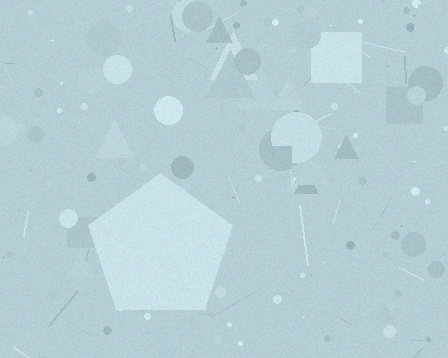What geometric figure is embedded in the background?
A pentagon is embedded in the background.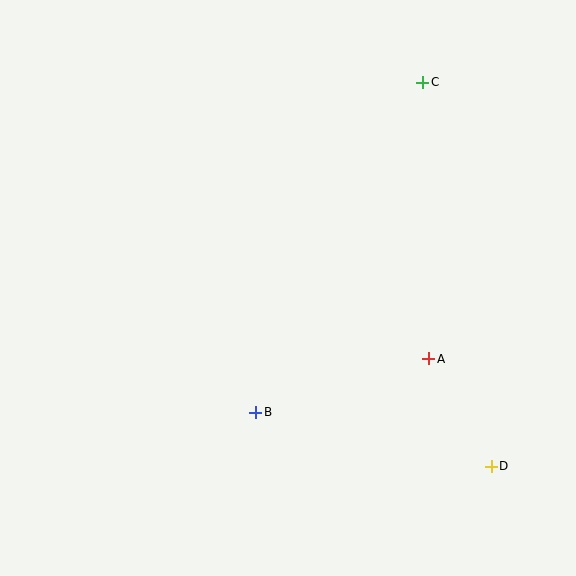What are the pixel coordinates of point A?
Point A is at (429, 359).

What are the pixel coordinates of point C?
Point C is at (423, 82).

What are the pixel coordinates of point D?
Point D is at (491, 466).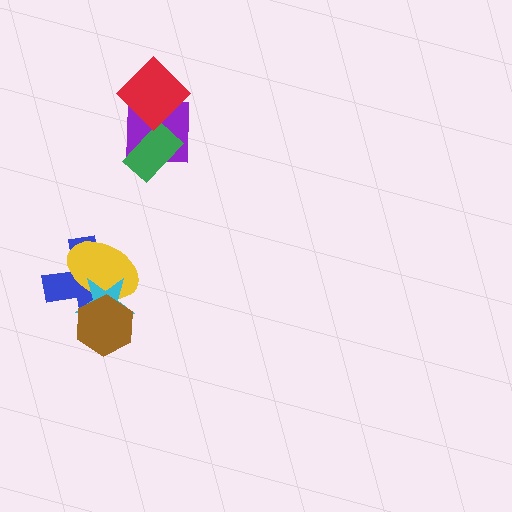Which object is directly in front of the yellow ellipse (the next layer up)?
The cyan star is directly in front of the yellow ellipse.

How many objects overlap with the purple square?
2 objects overlap with the purple square.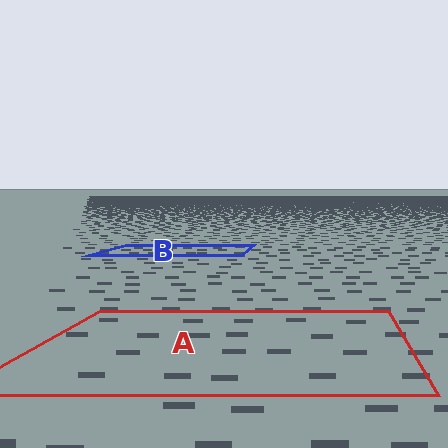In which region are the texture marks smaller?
The texture marks are smaller in region B, because it is farther away.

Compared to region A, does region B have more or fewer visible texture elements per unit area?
Region B has more texture elements per unit area — they are packed more densely because it is farther away.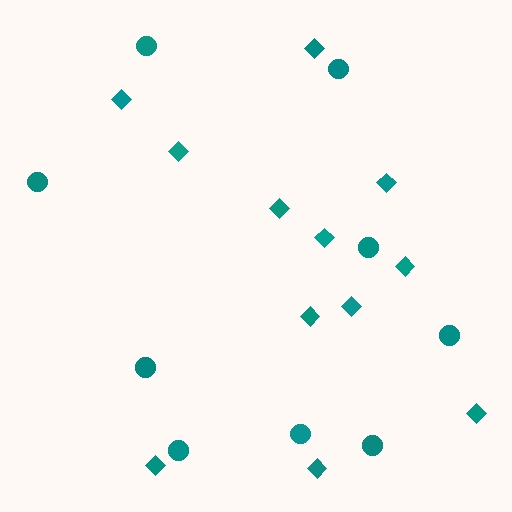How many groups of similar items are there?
There are 2 groups: one group of circles (9) and one group of diamonds (12).